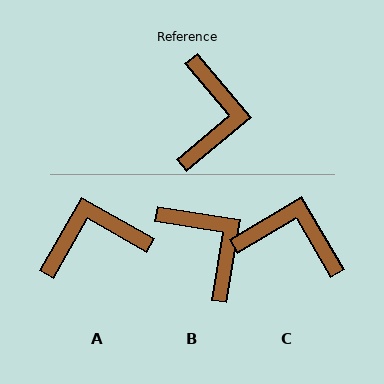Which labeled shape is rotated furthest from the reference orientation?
A, about 111 degrees away.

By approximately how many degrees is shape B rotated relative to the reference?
Approximately 41 degrees counter-clockwise.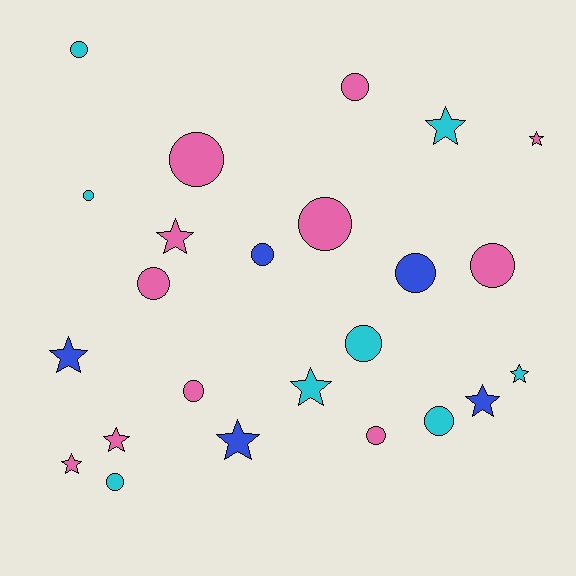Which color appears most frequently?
Pink, with 11 objects.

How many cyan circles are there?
There are 5 cyan circles.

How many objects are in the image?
There are 24 objects.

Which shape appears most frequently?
Circle, with 14 objects.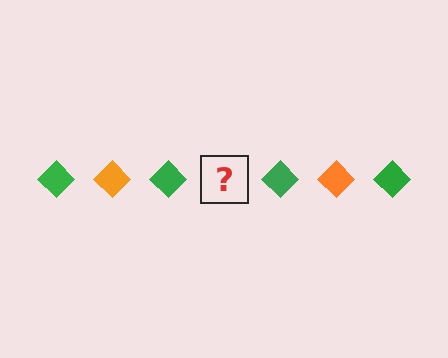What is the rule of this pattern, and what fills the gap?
The rule is that the pattern cycles through green, orange diamonds. The gap should be filled with an orange diamond.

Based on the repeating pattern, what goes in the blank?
The blank should be an orange diamond.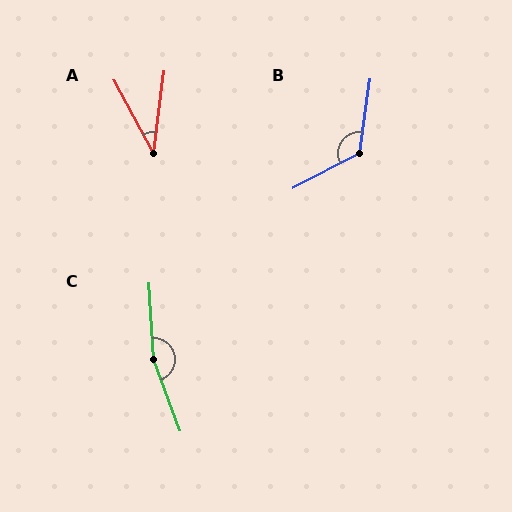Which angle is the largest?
C, at approximately 163 degrees.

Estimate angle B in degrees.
Approximately 125 degrees.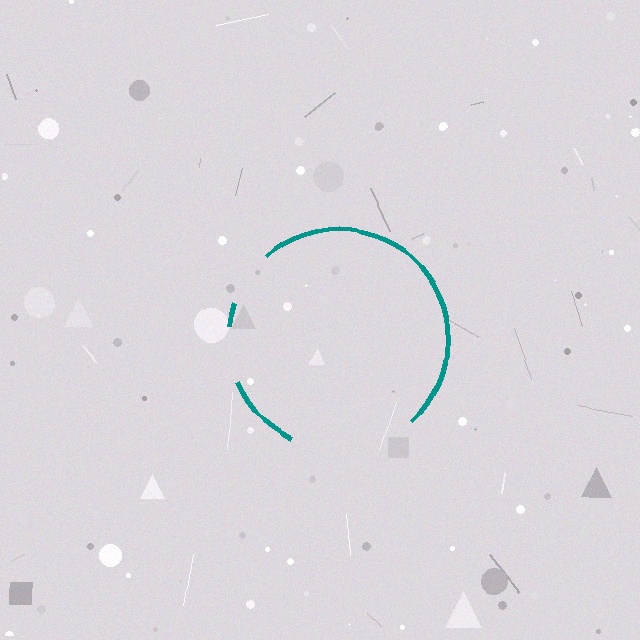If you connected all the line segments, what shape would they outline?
They would outline a circle.